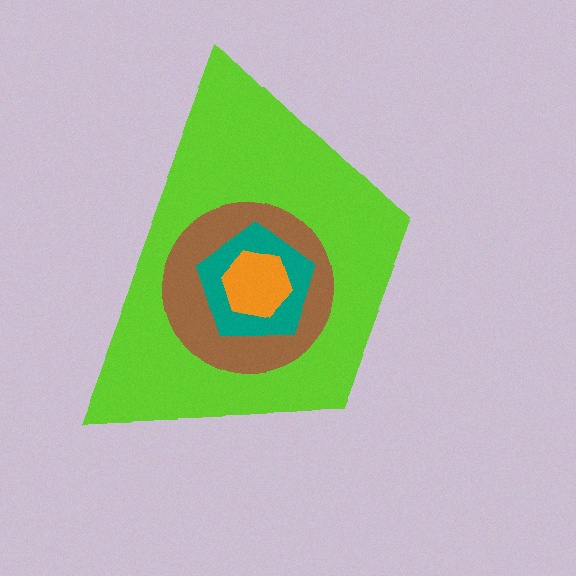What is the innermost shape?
The orange hexagon.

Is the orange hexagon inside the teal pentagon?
Yes.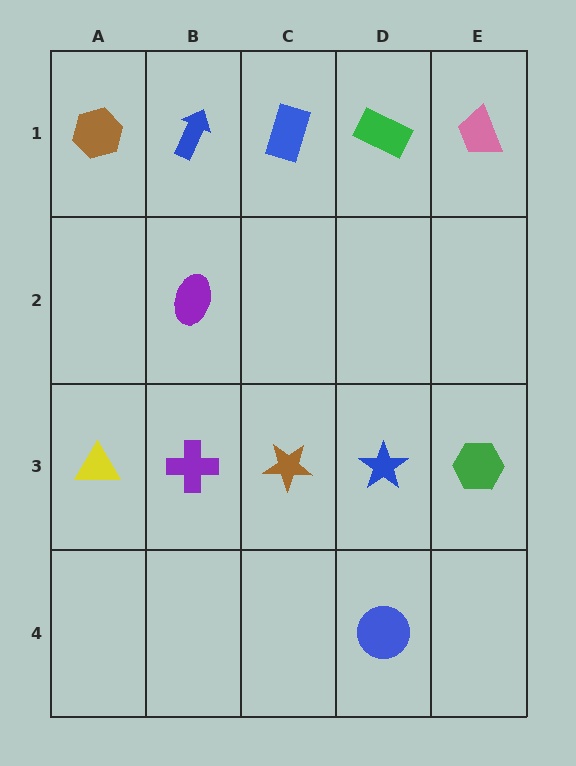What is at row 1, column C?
A blue rectangle.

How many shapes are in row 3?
5 shapes.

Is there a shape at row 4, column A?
No, that cell is empty.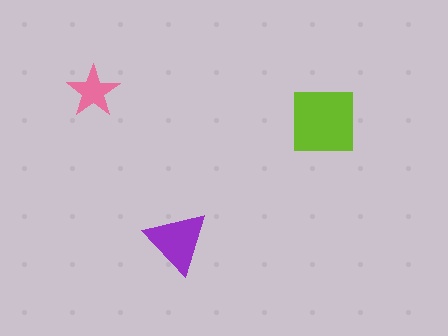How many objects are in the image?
There are 3 objects in the image.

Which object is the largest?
The lime square.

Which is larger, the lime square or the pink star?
The lime square.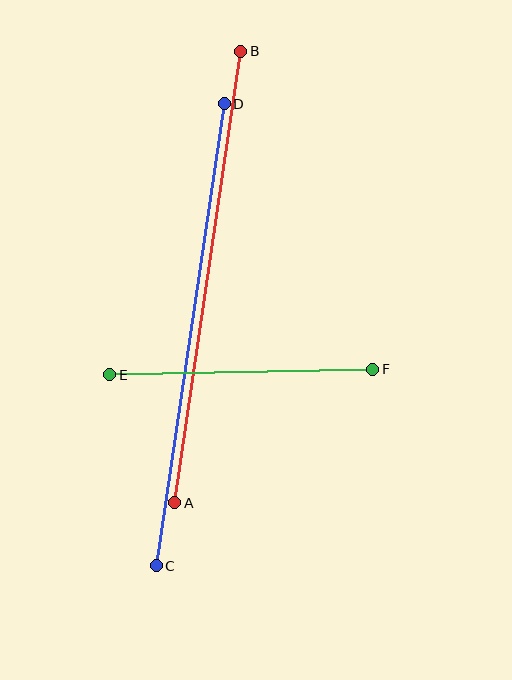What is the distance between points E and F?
The distance is approximately 263 pixels.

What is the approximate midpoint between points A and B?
The midpoint is at approximately (208, 277) pixels.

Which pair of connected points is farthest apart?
Points C and D are farthest apart.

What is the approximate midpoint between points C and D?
The midpoint is at approximately (190, 335) pixels.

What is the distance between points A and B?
The distance is approximately 456 pixels.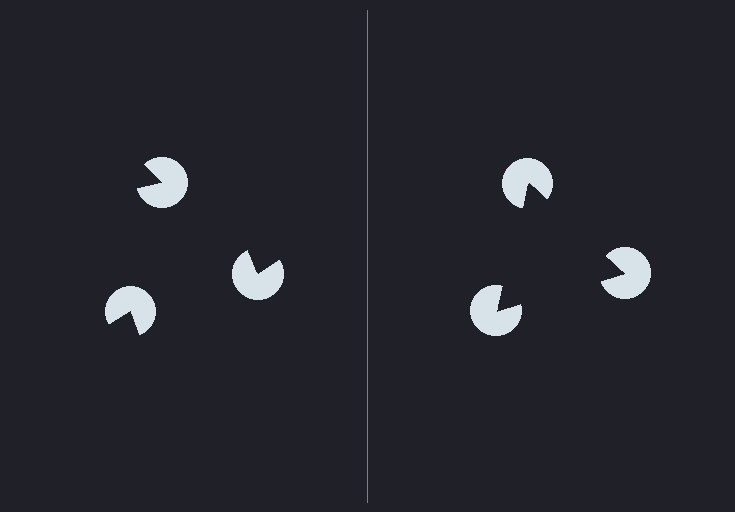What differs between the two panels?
The pac-man discs are positioned identically on both sides; only the wedge orientations differ. On the right they align to a triangle; on the left they are misaligned.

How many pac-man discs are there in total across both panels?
6 — 3 on each side.